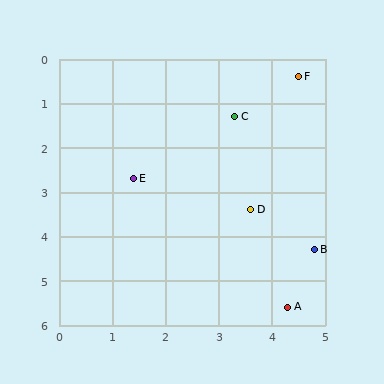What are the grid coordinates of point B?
Point B is at approximately (4.8, 4.3).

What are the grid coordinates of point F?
Point F is at approximately (4.5, 0.4).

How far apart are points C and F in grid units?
Points C and F are about 1.5 grid units apart.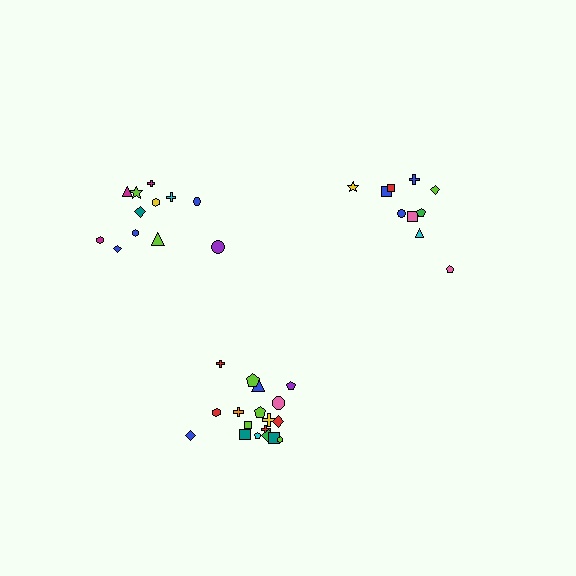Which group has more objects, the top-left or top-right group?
The top-left group.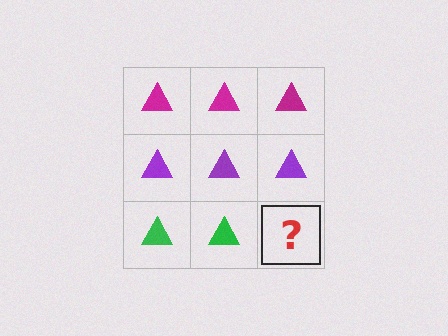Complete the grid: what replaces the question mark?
The question mark should be replaced with a green triangle.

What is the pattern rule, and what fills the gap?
The rule is that each row has a consistent color. The gap should be filled with a green triangle.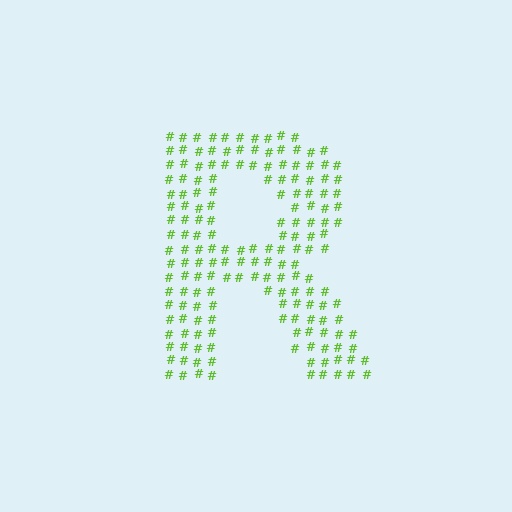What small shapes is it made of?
It is made of small hash symbols.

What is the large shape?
The large shape is the letter R.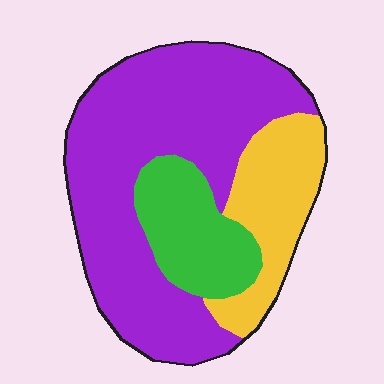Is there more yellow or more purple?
Purple.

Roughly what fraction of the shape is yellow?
Yellow covers around 20% of the shape.